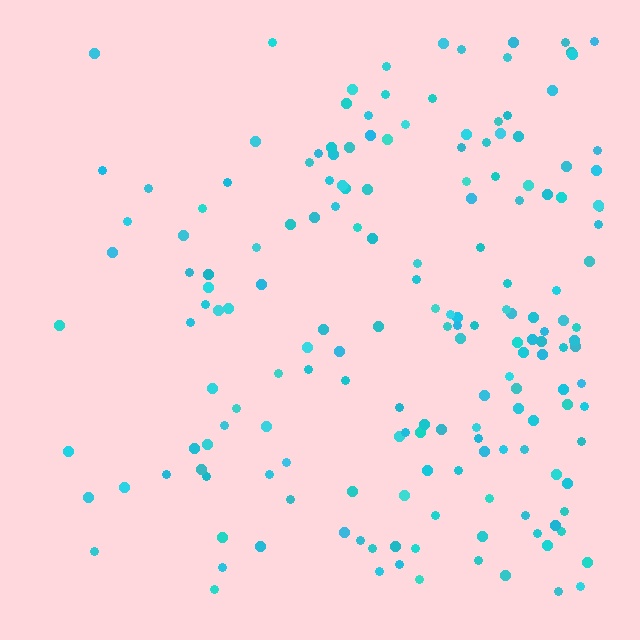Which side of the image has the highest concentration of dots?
The right.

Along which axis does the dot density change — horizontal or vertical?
Horizontal.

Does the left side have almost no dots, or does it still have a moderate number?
Still a moderate number, just noticeably fewer than the right.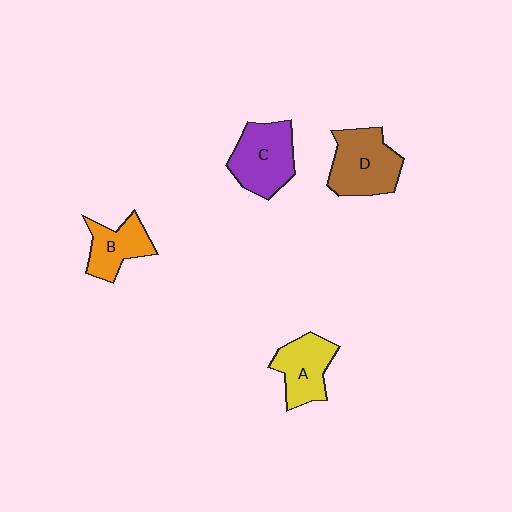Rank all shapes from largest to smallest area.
From largest to smallest: D (brown), C (purple), A (yellow), B (orange).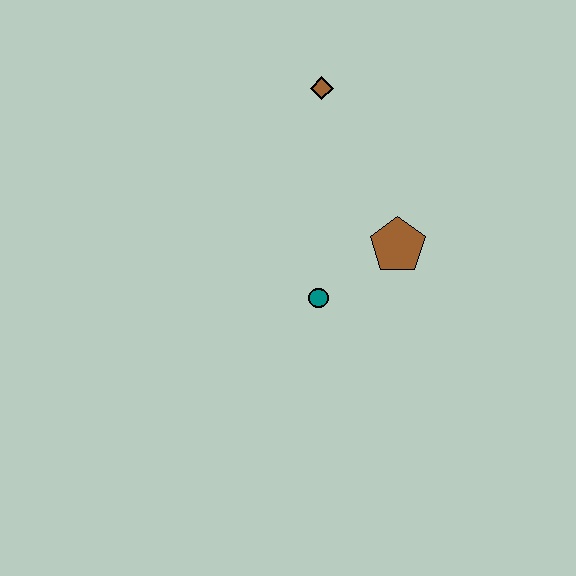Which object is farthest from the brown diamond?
The teal circle is farthest from the brown diamond.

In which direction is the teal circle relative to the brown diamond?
The teal circle is below the brown diamond.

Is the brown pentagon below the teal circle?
No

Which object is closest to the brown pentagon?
The teal circle is closest to the brown pentagon.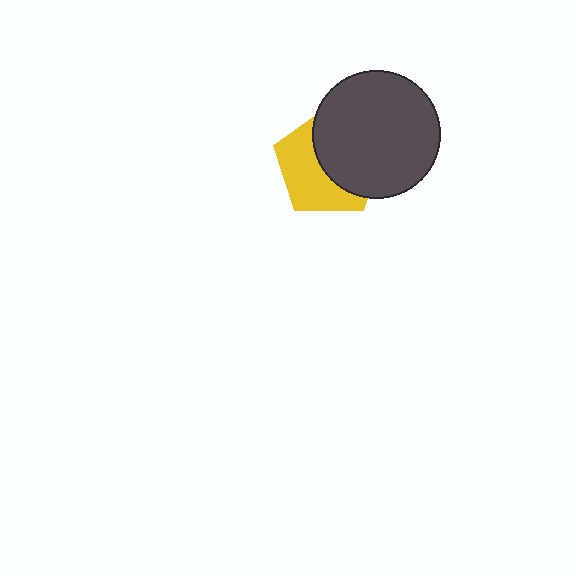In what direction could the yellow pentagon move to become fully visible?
The yellow pentagon could move left. That would shift it out from behind the dark gray circle entirely.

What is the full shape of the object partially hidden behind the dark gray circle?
The partially hidden object is a yellow pentagon.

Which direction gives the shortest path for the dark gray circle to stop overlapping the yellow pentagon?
Moving right gives the shortest separation.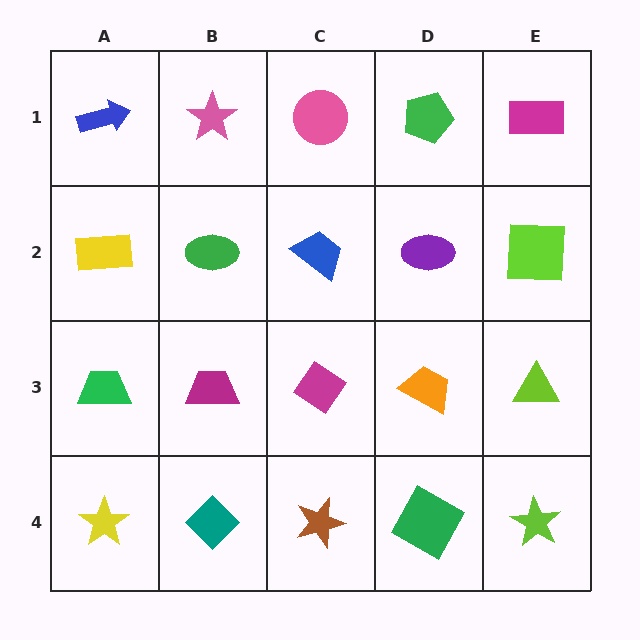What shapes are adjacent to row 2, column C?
A pink circle (row 1, column C), a magenta diamond (row 3, column C), a green ellipse (row 2, column B), a purple ellipse (row 2, column D).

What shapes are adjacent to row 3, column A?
A yellow rectangle (row 2, column A), a yellow star (row 4, column A), a magenta trapezoid (row 3, column B).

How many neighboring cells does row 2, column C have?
4.